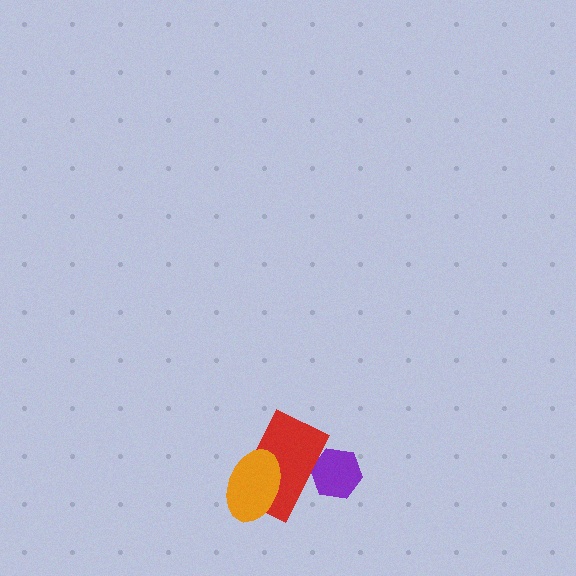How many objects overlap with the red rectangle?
2 objects overlap with the red rectangle.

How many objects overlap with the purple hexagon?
1 object overlaps with the purple hexagon.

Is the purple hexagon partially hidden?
Yes, it is partially covered by another shape.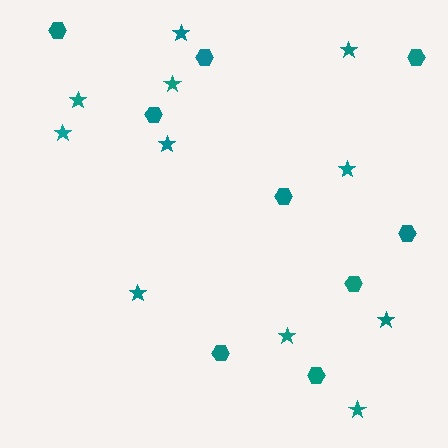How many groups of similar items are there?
There are 2 groups: one group of hexagons (9) and one group of stars (11).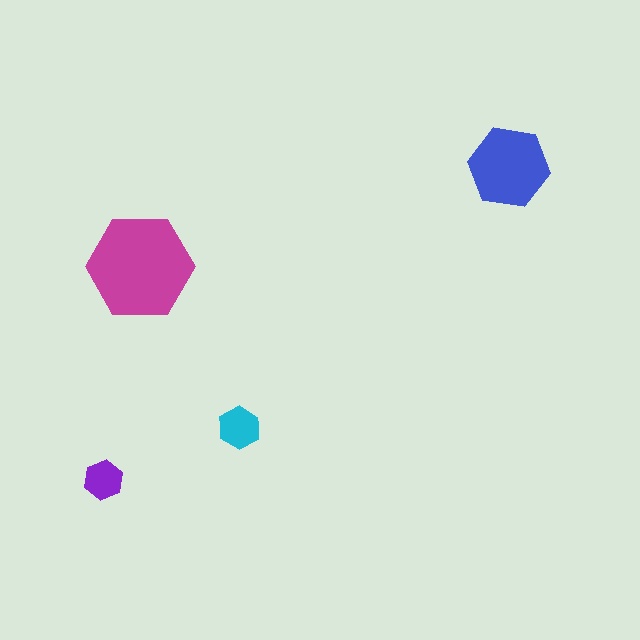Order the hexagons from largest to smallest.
the magenta one, the blue one, the cyan one, the purple one.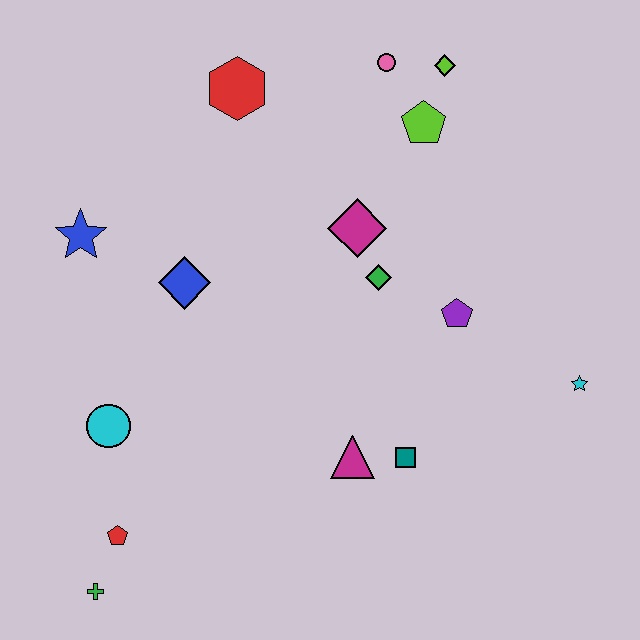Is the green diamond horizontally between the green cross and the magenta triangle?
No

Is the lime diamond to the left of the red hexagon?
No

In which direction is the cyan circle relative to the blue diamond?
The cyan circle is below the blue diamond.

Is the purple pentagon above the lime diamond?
No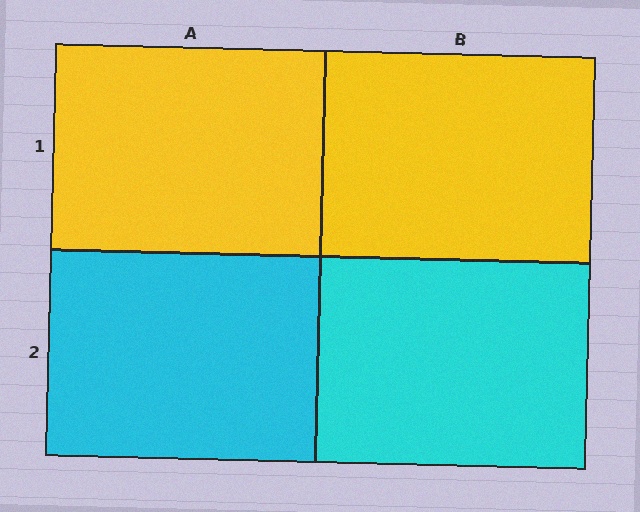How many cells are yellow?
2 cells are yellow.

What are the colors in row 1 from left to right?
Yellow, yellow.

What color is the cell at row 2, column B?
Cyan.